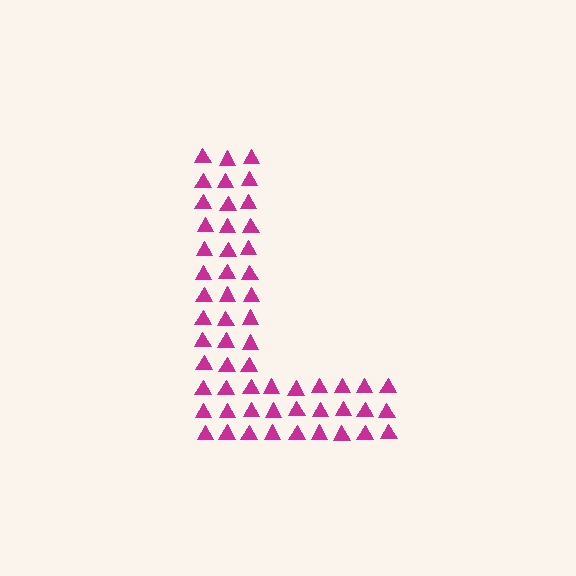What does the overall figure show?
The overall figure shows the letter L.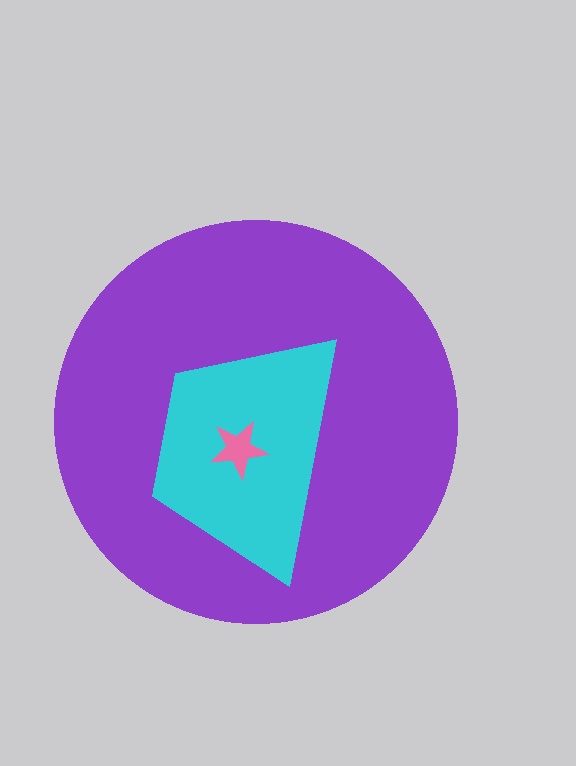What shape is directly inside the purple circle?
The cyan trapezoid.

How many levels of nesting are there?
3.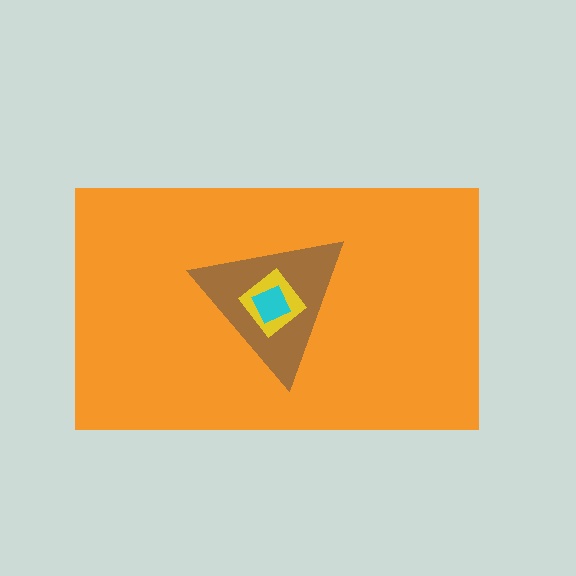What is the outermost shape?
The orange rectangle.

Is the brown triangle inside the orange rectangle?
Yes.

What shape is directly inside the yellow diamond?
The cyan diamond.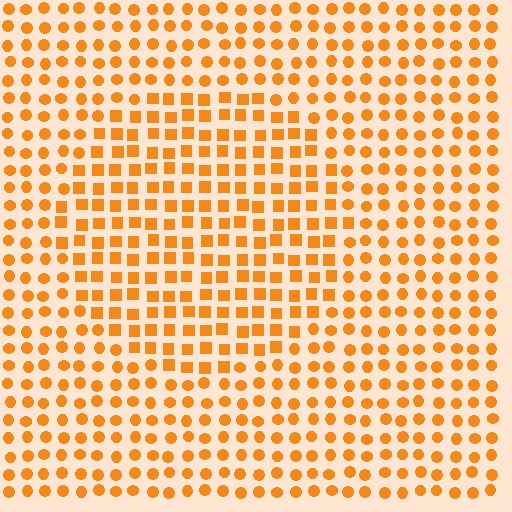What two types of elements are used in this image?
The image uses squares inside the circle region and circles outside it.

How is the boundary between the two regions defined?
The boundary is defined by a change in element shape: squares inside vs. circles outside. All elements share the same color and spacing.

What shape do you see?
I see a circle.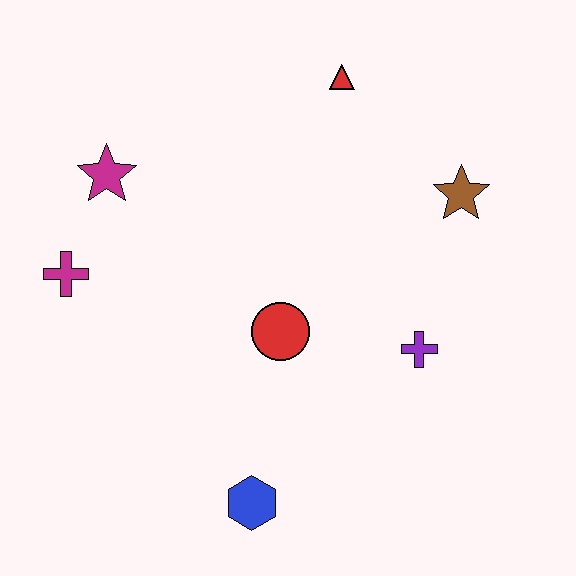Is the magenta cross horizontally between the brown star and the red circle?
No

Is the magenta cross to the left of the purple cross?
Yes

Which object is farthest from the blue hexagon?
The red triangle is farthest from the blue hexagon.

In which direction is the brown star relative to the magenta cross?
The brown star is to the right of the magenta cross.